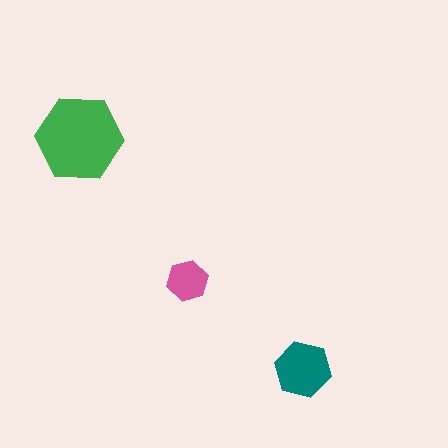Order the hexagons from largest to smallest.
the green one, the teal one, the pink one.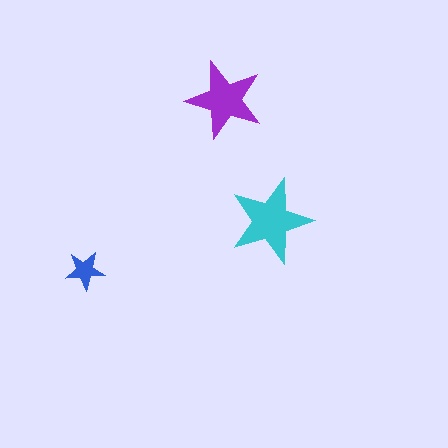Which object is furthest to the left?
The blue star is leftmost.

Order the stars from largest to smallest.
the cyan one, the purple one, the blue one.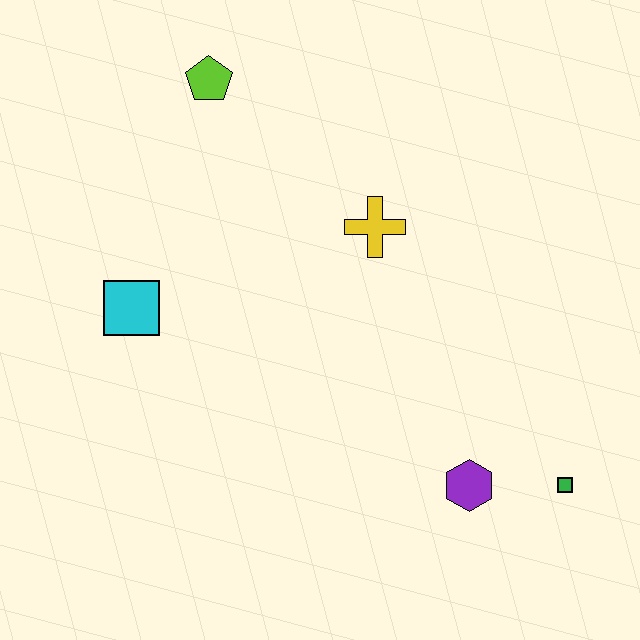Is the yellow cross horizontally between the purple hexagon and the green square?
No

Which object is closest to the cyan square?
The lime pentagon is closest to the cyan square.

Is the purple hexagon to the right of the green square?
No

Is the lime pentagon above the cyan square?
Yes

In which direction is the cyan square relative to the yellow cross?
The cyan square is to the left of the yellow cross.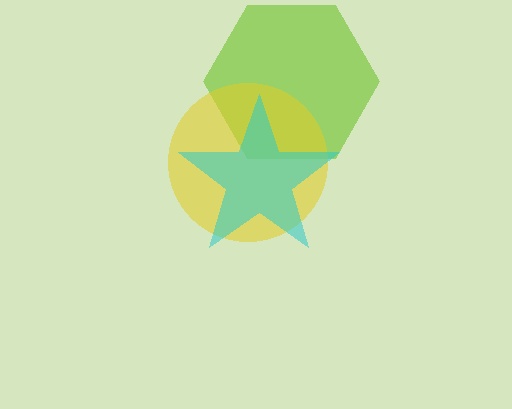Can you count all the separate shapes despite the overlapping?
Yes, there are 3 separate shapes.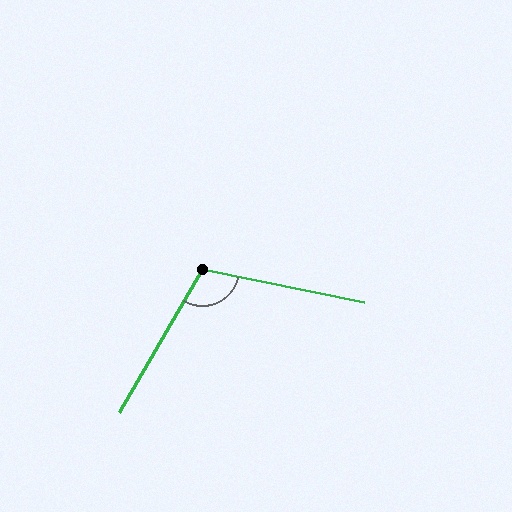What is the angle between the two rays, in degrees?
Approximately 108 degrees.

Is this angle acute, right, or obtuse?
It is obtuse.